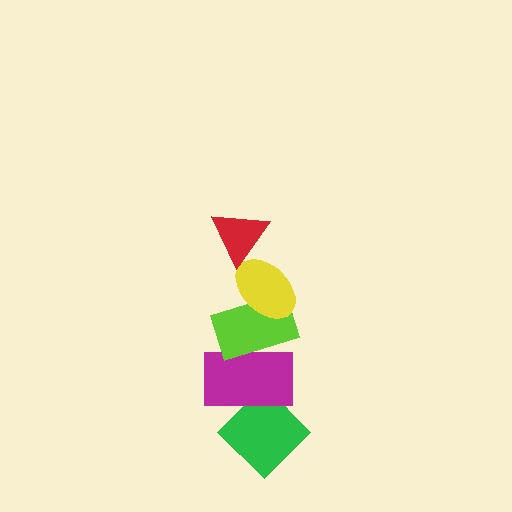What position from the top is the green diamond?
The green diamond is 5th from the top.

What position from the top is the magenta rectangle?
The magenta rectangle is 4th from the top.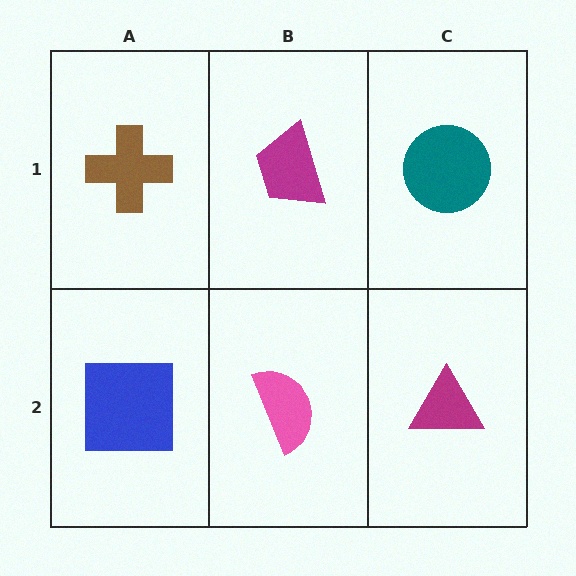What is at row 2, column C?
A magenta triangle.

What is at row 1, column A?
A brown cross.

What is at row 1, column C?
A teal circle.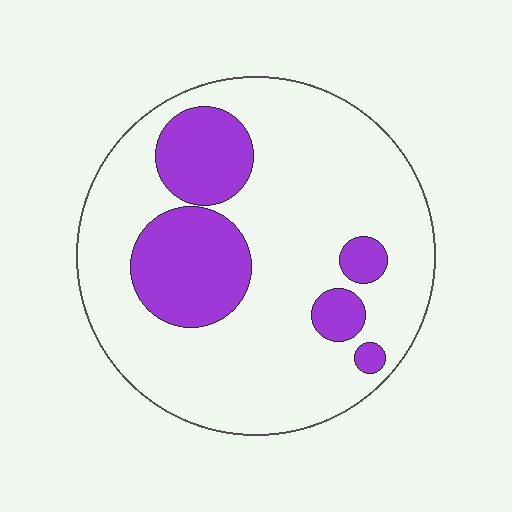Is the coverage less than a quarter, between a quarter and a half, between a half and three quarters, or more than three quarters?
Less than a quarter.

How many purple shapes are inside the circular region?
5.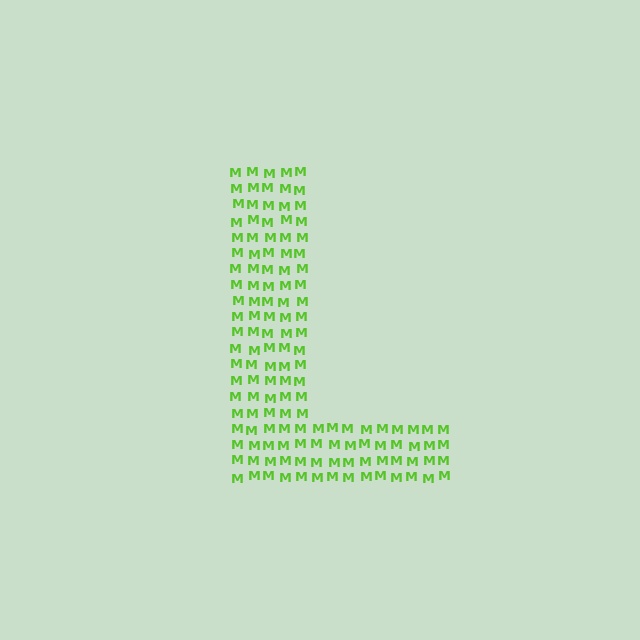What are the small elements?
The small elements are letter M's.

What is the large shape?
The large shape is the letter L.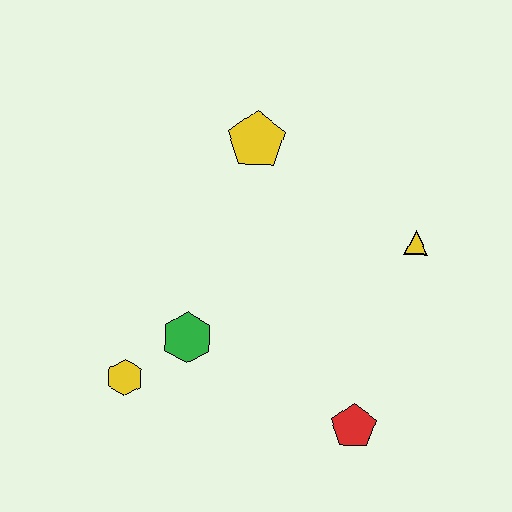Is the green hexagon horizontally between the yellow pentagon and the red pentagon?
No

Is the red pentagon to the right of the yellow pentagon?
Yes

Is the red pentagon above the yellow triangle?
No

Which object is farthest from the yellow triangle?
The yellow hexagon is farthest from the yellow triangle.